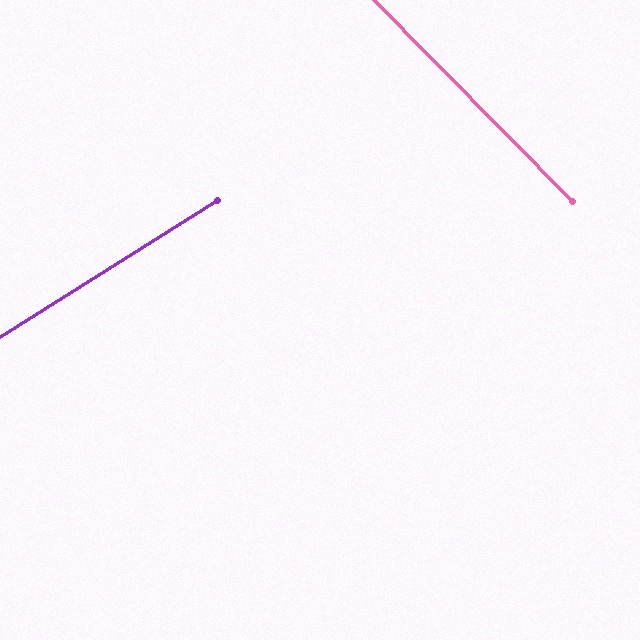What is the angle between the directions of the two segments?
Approximately 78 degrees.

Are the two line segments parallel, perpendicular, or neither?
Neither parallel nor perpendicular — they differ by about 78°.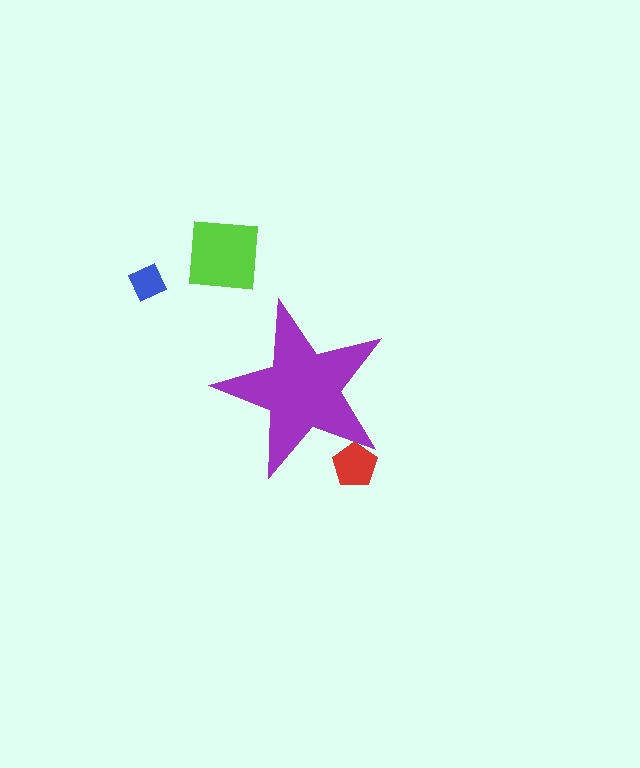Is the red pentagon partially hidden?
Yes, the red pentagon is partially hidden behind the purple star.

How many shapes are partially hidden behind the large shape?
1 shape is partially hidden.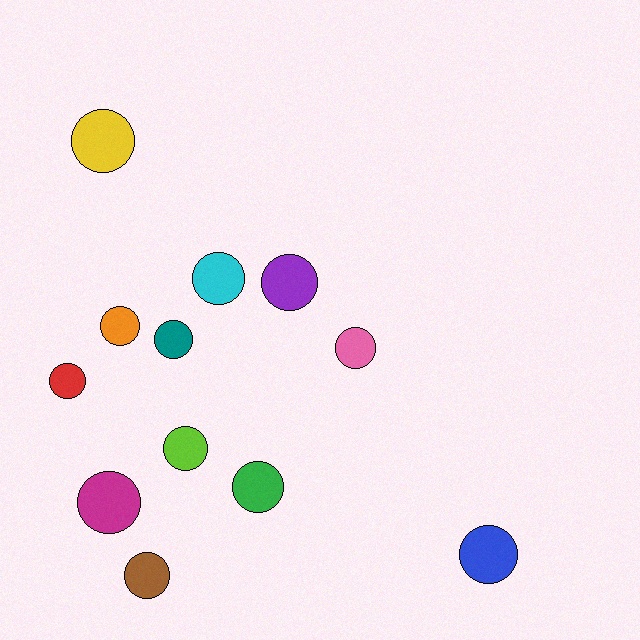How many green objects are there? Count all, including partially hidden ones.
There is 1 green object.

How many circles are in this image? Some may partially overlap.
There are 12 circles.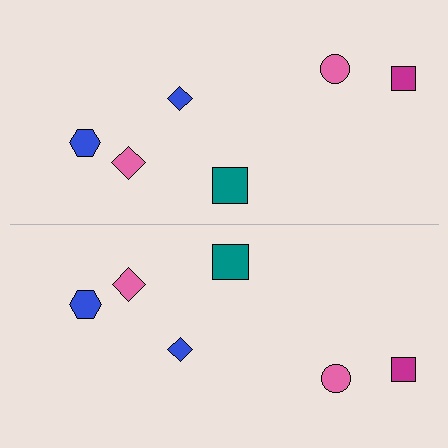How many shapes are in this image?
There are 12 shapes in this image.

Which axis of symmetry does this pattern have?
The pattern has a horizontal axis of symmetry running through the center of the image.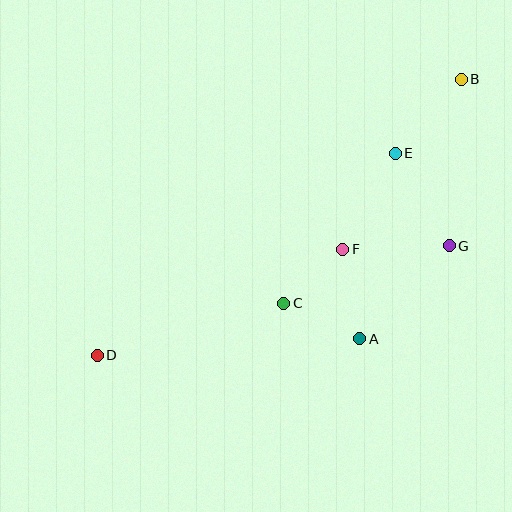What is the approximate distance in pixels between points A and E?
The distance between A and E is approximately 189 pixels.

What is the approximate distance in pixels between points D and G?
The distance between D and G is approximately 369 pixels.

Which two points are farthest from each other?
Points B and D are farthest from each other.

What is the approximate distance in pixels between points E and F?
The distance between E and F is approximately 110 pixels.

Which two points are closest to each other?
Points C and F are closest to each other.